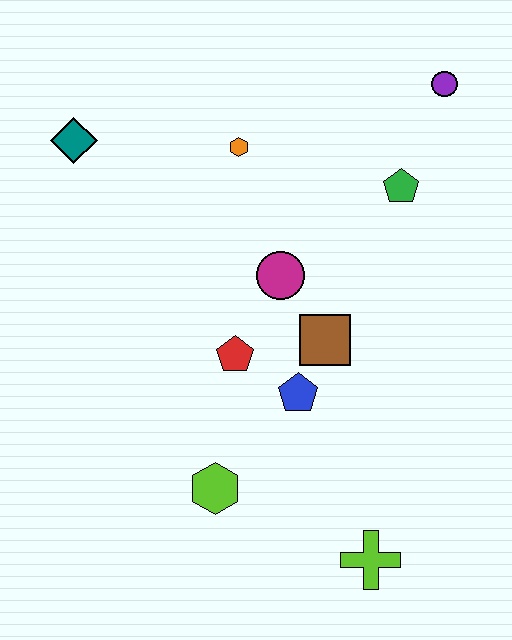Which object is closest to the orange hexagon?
The magenta circle is closest to the orange hexagon.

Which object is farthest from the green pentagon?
The lime cross is farthest from the green pentagon.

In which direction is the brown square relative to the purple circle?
The brown square is below the purple circle.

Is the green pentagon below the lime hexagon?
No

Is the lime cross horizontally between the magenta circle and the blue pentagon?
No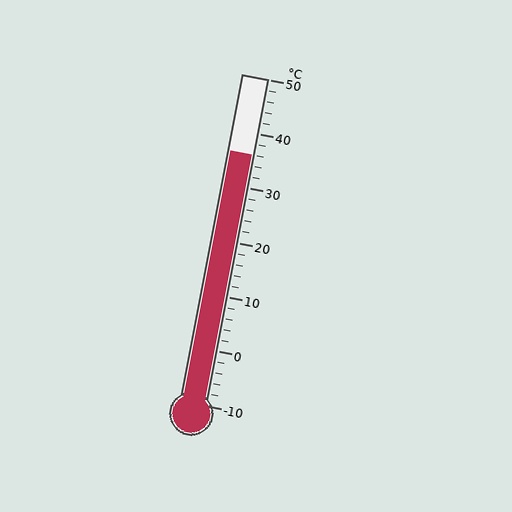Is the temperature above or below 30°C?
The temperature is above 30°C.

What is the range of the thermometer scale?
The thermometer scale ranges from -10°C to 50°C.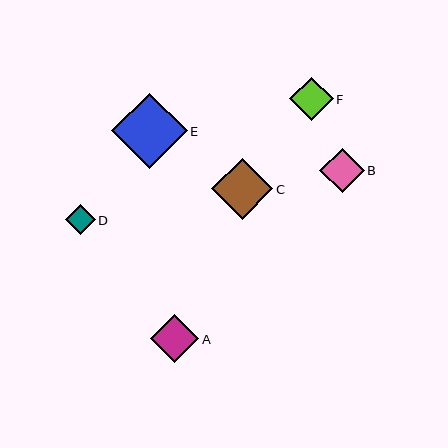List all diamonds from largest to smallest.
From largest to smallest: E, C, A, B, F, D.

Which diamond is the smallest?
Diamond D is the smallest with a size of approximately 30 pixels.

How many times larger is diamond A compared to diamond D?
Diamond A is approximately 1.6 times the size of diamond D.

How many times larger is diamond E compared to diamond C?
Diamond E is approximately 1.2 times the size of diamond C.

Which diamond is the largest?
Diamond E is the largest with a size of approximately 75 pixels.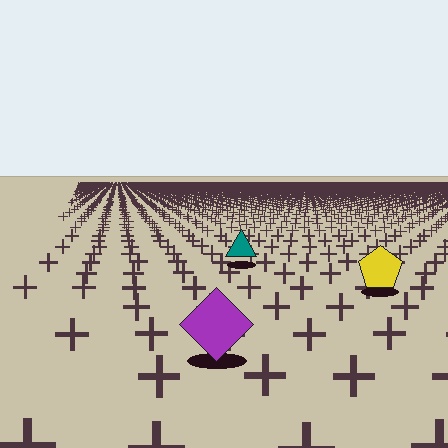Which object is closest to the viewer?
The purple diamond is closest. The texture marks near it are larger and more spread out.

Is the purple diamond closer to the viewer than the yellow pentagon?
Yes. The purple diamond is closer — you can tell from the texture gradient: the ground texture is coarser near it.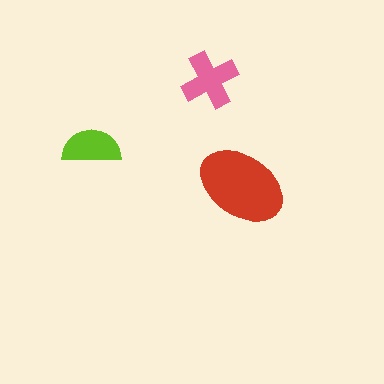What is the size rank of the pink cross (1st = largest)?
2nd.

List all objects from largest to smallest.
The red ellipse, the pink cross, the lime semicircle.